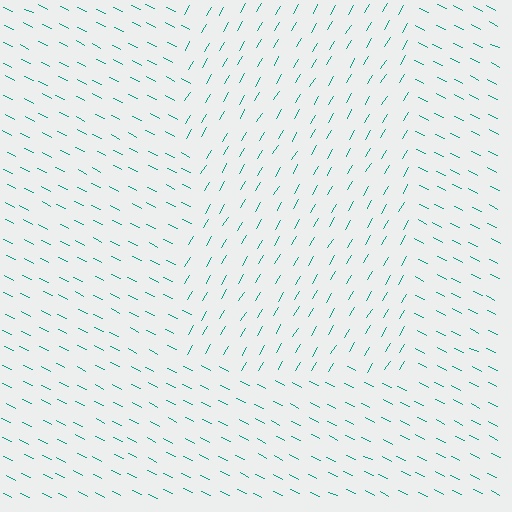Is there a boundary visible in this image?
Yes, there is a texture boundary formed by a change in line orientation.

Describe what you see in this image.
The image is filled with small teal line segments. A rectangle region in the image has lines oriented differently from the surrounding lines, creating a visible texture boundary.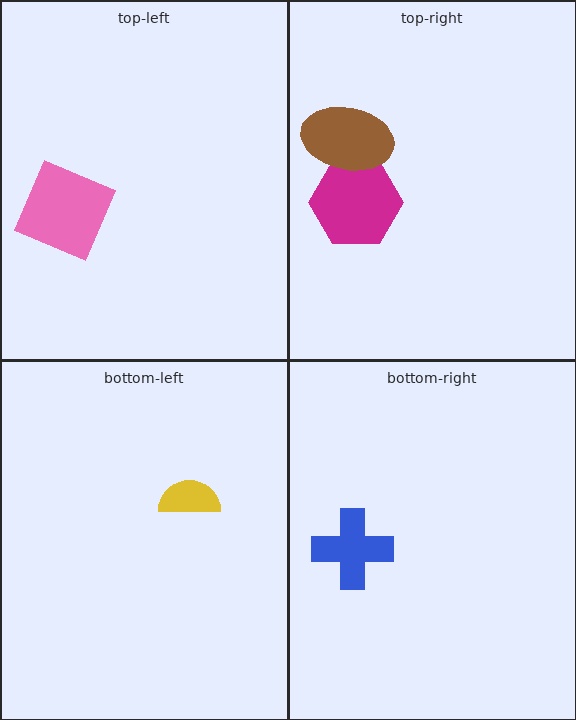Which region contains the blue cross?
The bottom-right region.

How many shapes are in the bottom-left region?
1.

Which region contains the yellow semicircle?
The bottom-left region.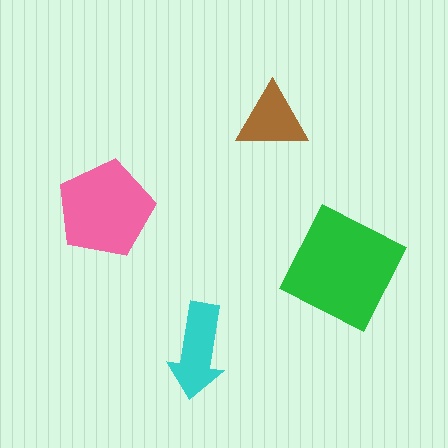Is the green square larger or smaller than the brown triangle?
Larger.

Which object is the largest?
The green square.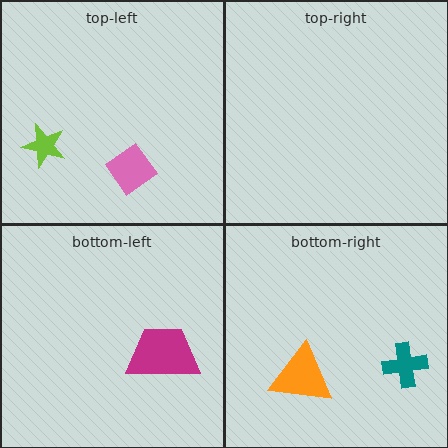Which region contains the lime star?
The top-left region.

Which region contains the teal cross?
The bottom-right region.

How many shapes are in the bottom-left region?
1.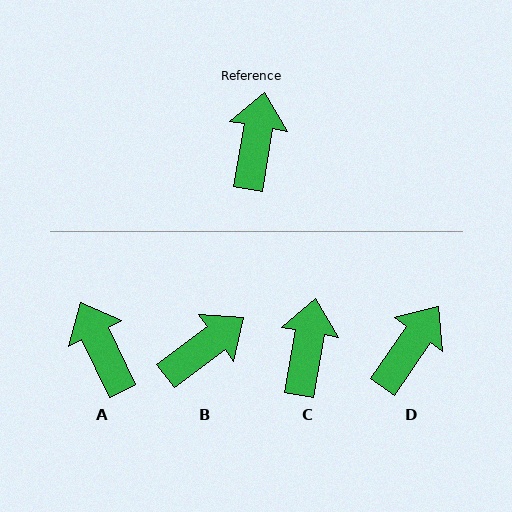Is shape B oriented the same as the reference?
No, it is off by about 43 degrees.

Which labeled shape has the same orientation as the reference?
C.